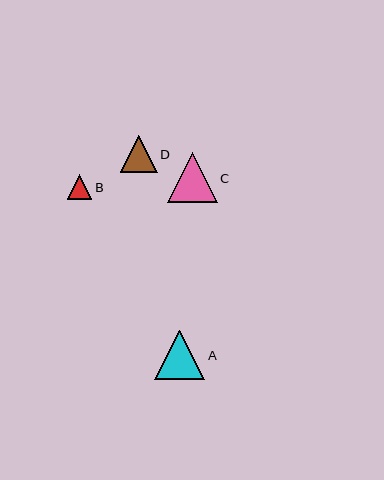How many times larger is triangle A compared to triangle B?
Triangle A is approximately 2.0 times the size of triangle B.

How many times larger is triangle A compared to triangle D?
Triangle A is approximately 1.4 times the size of triangle D.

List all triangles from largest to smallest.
From largest to smallest: C, A, D, B.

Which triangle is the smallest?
Triangle B is the smallest with a size of approximately 25 pixels.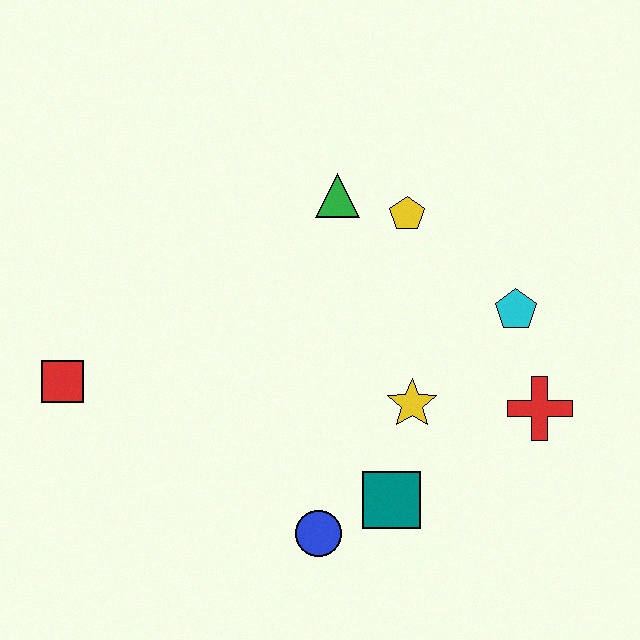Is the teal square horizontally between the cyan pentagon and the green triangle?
Yes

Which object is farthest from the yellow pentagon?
The red square is farthest from the yellow pentagon.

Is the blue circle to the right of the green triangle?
No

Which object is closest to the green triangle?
The yellow pentagon is closest to the green triangle.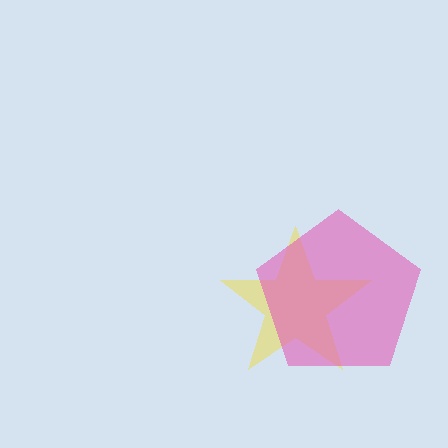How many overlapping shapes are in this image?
There are 2 overlapping shapes in the image.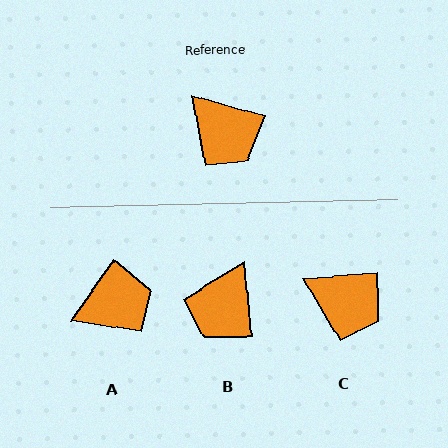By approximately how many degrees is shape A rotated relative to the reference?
Approximately 71 degrees counter-clockwise.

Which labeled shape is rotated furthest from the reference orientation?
A, about 71 degrees away.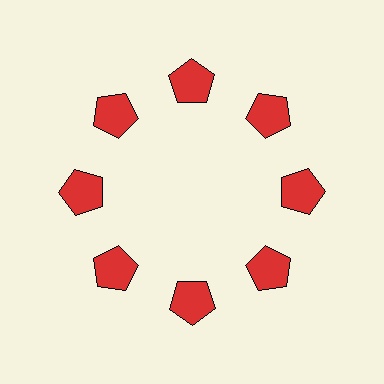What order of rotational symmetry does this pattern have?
This pattern has 8-fold rotational symmetry.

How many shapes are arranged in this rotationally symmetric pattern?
There are 8 shapes, arranged in 8 groups of 1.